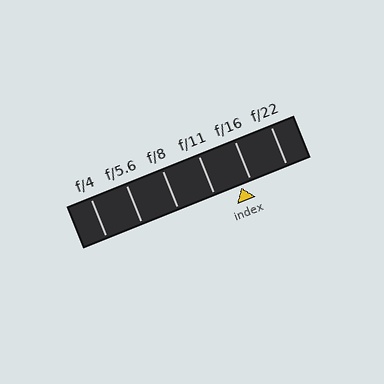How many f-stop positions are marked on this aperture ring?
There are 6 f-stop positions marked.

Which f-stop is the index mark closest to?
The index mark is closest to f/16.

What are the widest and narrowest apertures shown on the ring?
The widest aperture shown is f/4 and the narrowest is f/22.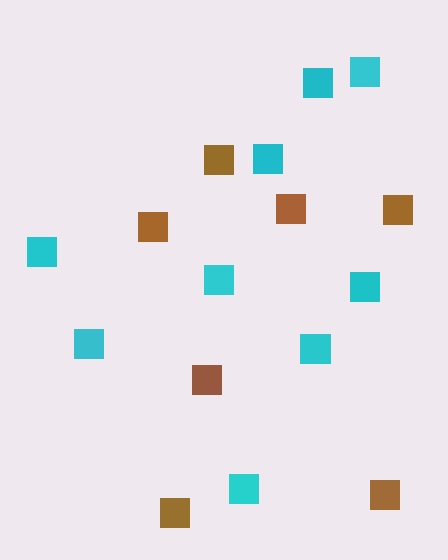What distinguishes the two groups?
There are 2 groups: one group of cyan squares (9) and one group of brown squares (7).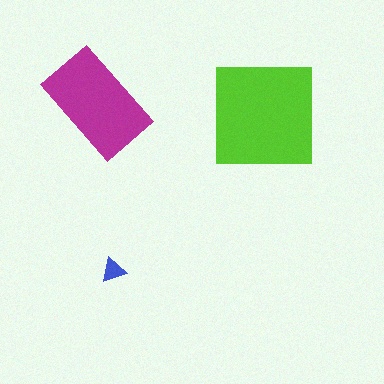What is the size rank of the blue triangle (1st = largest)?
3rd.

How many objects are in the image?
There are 3 objects in the image.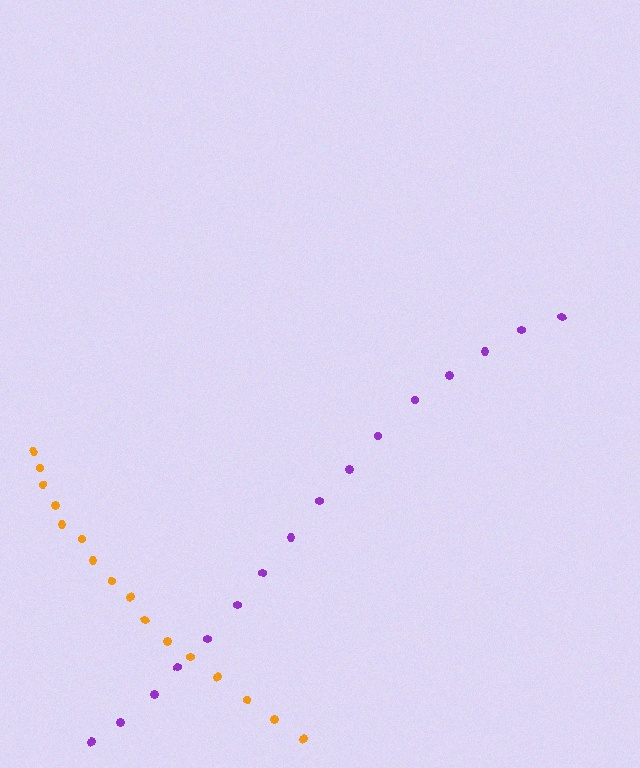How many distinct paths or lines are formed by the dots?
There are 2 distinct paths.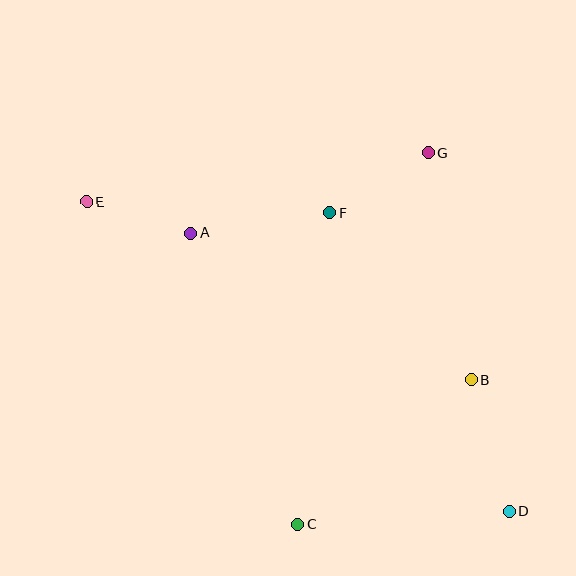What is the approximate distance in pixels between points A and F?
The distance between A and F is approximately 140 pixels.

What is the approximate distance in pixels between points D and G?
The distance between D and G is approximately 367 pixels.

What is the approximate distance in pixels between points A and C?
The distance between A and C is approximately 311 pixels.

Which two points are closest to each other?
Points A and E are closest to each other.